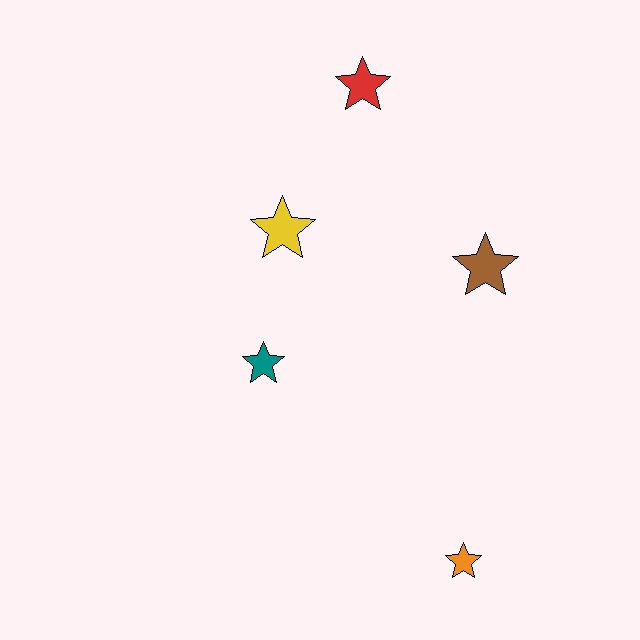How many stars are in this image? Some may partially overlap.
There are 5 stars.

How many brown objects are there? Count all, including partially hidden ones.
There is 1 brown object.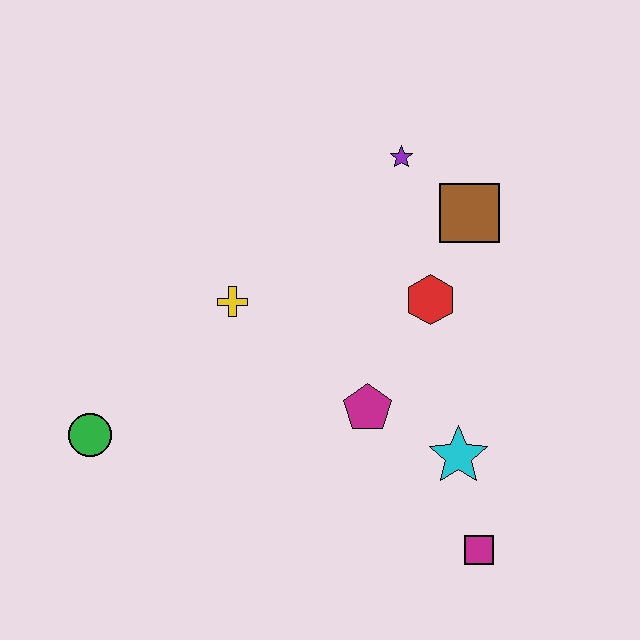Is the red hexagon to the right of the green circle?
Yes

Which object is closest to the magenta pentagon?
The cyan star is closest to the magenta pentagon.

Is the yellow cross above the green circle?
Yes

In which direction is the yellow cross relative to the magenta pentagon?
The yellow cross is to the left of the magenta pentagon.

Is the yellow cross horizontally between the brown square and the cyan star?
No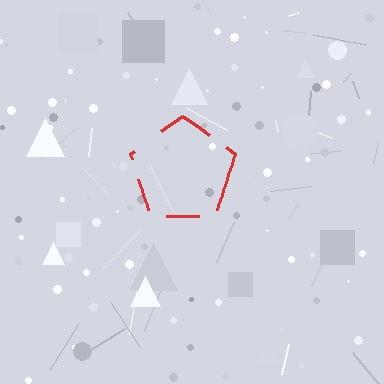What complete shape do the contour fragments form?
The contour fragments form a pentagon.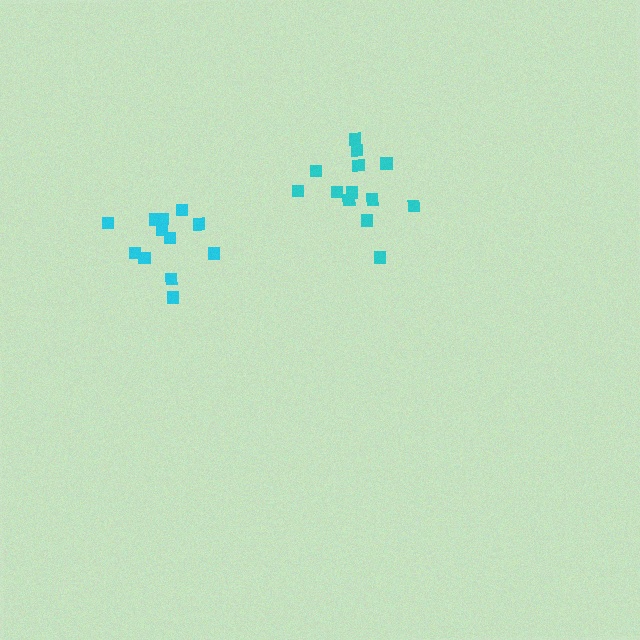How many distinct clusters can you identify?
There are 2 distinct clusters.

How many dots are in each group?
Group 1: 13 dots, Group 2: 12 dots (25 total).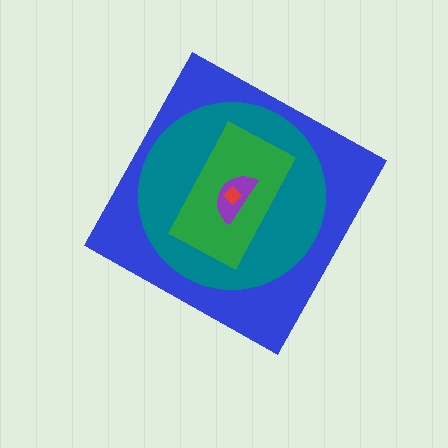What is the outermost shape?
The blue diamond.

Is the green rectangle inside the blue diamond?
Yes.